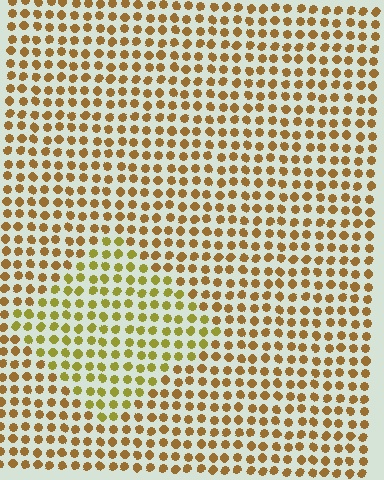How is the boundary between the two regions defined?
The boundary is defined purely by a slight shift in hue (about 28 degrees). Spacing, size, and orientation are identical on both sides.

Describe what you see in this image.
The image is filled with small brown elements in a uniform arrangement. A diamond-shaped region is visible where the elements are tinted to a slightly different hue, forming a subtle color boundary.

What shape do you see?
I see a diamond.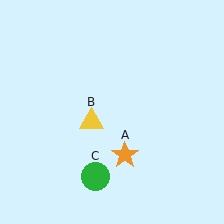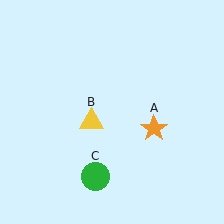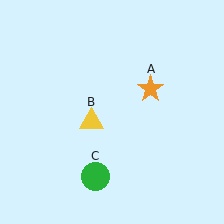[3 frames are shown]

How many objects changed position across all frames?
1 object changed position: orange star (object A).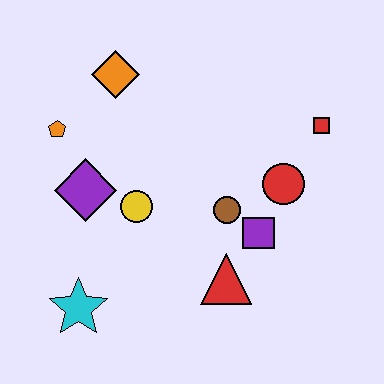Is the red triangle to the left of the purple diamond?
No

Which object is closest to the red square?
The red circle is closest to the red square.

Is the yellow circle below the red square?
Yes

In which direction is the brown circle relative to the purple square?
The brown circle is to the left of the purple square.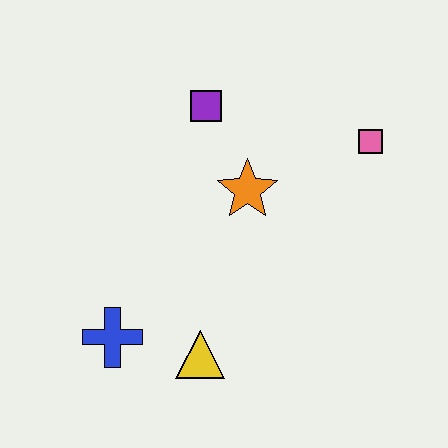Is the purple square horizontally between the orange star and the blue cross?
Yes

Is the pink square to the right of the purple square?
Yes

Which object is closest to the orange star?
The purple square is closest to the orange star.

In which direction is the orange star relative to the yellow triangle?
The orange star is above the yellow triangle.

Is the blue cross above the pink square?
No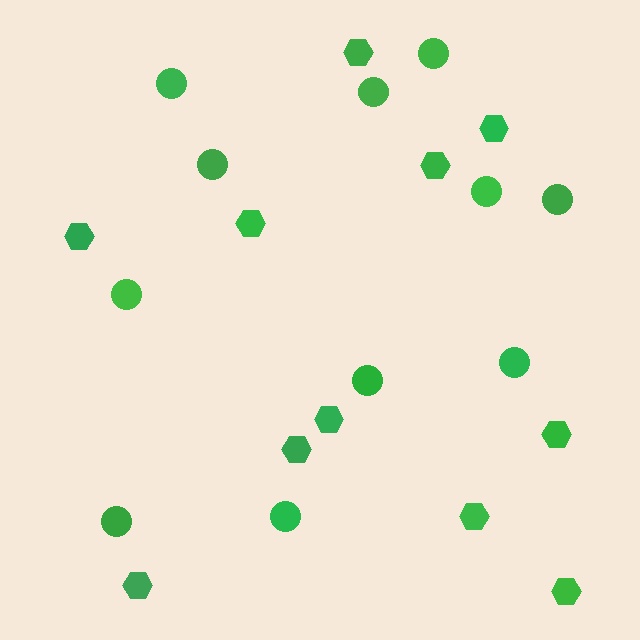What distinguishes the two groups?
There are 2 groups: one group of circles (11) and one group of hexagons (11).